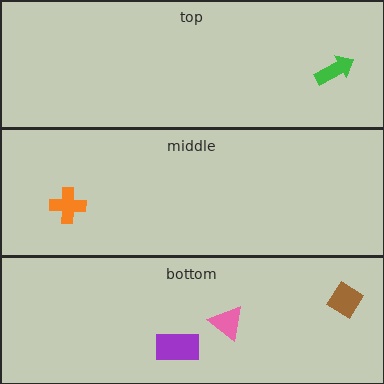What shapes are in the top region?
The green arrow.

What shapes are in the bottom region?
The brown diamond, the pink triangle, the purple rectangle.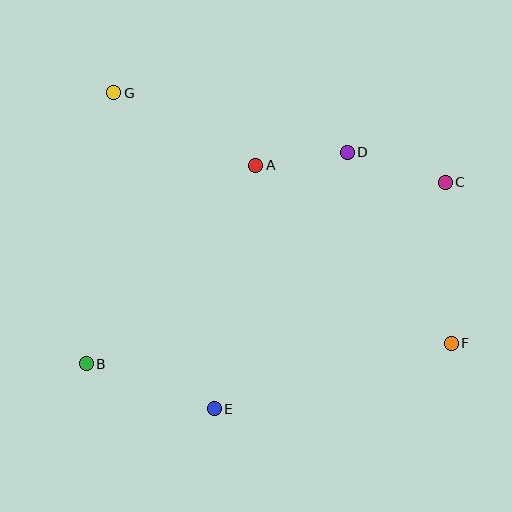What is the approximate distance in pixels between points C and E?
The distance between C and E is approximately 323 pixels.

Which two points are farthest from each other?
Points F and G are farthest from each other.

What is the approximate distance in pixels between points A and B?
The distance between A and B is approximately 261 pixels.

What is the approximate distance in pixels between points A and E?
The distance between A and E is approximately 247 pixels.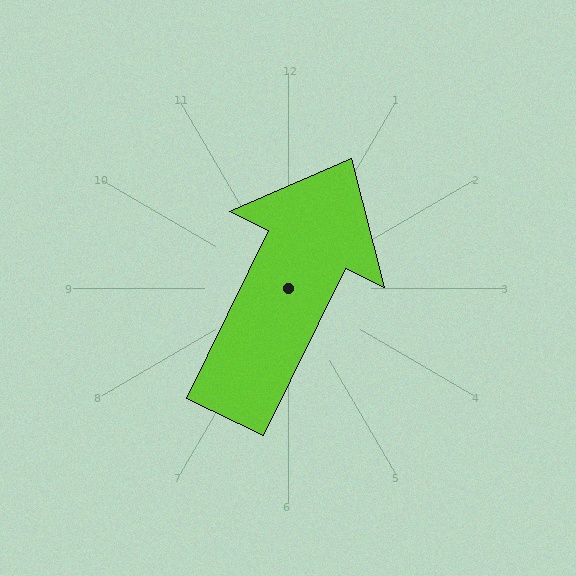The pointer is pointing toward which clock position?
Roughly 1 o'clock.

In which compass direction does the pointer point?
Northeast.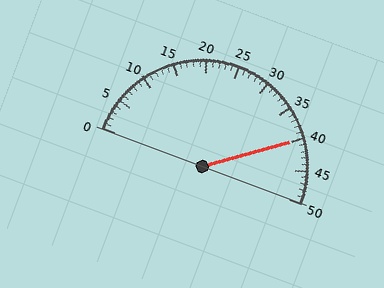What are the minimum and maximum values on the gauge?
The gauge ranges from 0 to 50.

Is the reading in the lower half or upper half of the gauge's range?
The reading is in the upper half of the range (0 to 50).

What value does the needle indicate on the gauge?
The needle indicates approximately 40.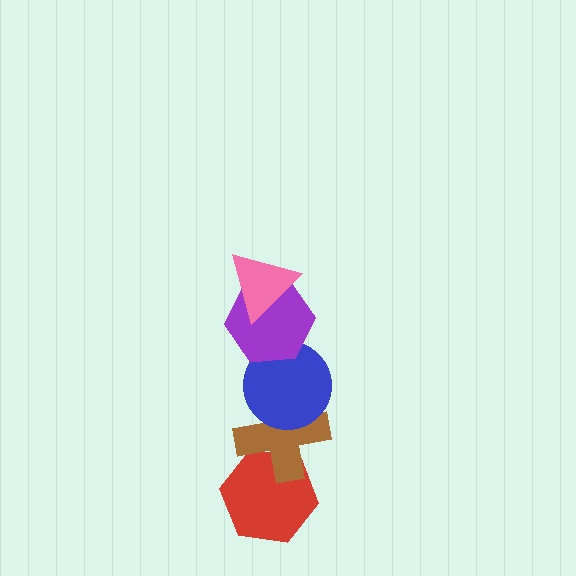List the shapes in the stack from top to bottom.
From top to bottom: the pink triangle, the purple hexagon, the blue circle, the brown cross, the red hexagon.